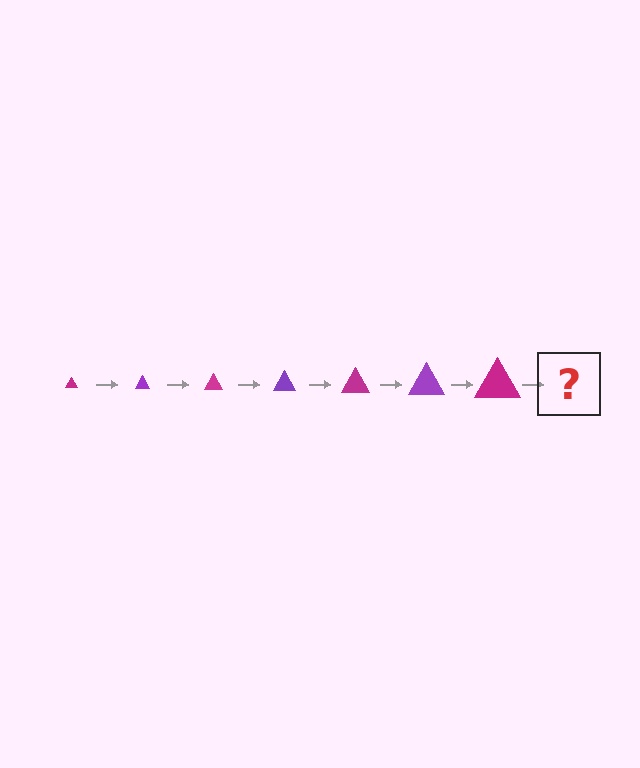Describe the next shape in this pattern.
It should be a purple triangle, larger than the previous one.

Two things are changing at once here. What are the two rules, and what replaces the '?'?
The two rules are that the triangle grows larger each step and the color cycles through magenta and purple. The '?' should be a purple triangle, larger than the previous one.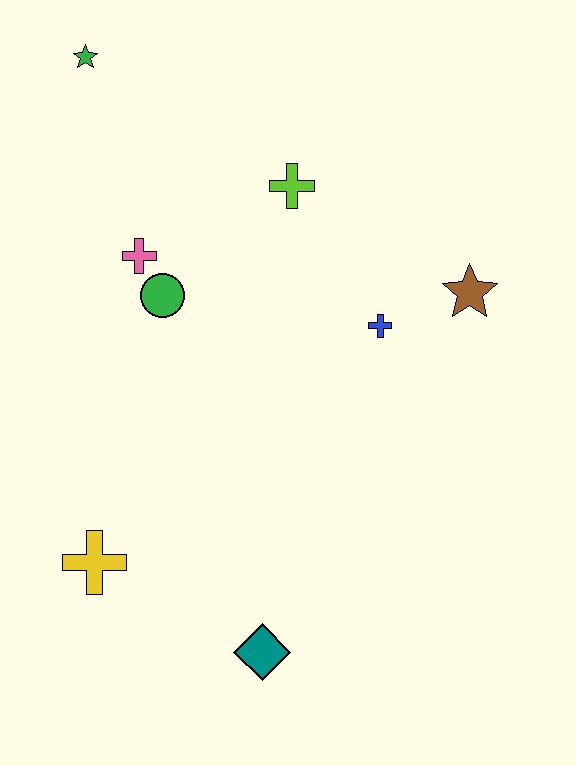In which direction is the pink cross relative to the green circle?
The pink cross is above the green circle.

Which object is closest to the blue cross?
The brown star is closest to the blue cross.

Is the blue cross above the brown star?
No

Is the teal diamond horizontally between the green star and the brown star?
Yes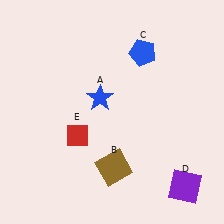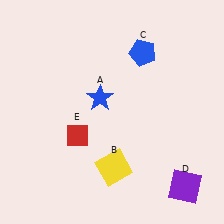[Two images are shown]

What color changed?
The square (B) changed from brown in Image 1 to yellow in Image 2.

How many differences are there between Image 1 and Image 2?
There is 1 difference between the two images.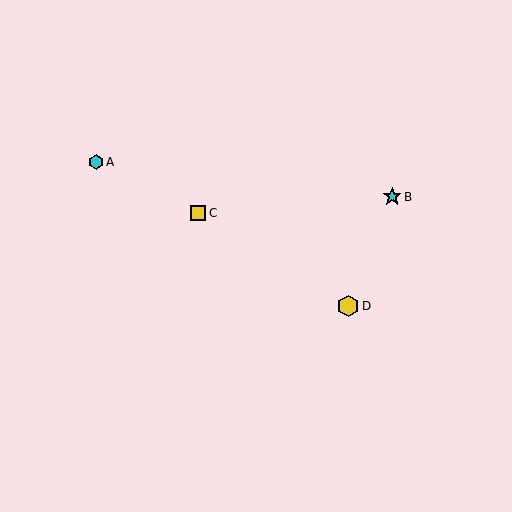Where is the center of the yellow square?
The center of the yellow square is at (198, 213).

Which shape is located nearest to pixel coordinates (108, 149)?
The cyan hexagon (labeled A) at (96, 162) is nearest to that location.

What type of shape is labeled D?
Shape D is a yellow hexagon.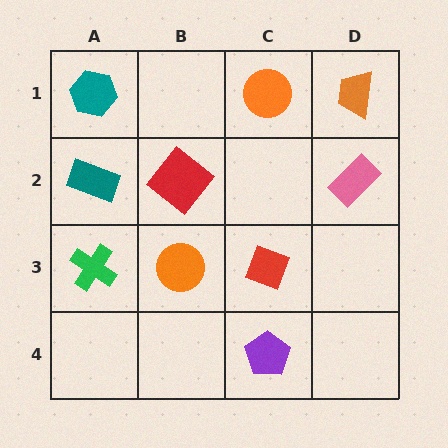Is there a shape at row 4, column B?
No, that cell is empty.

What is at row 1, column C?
An orange circle.